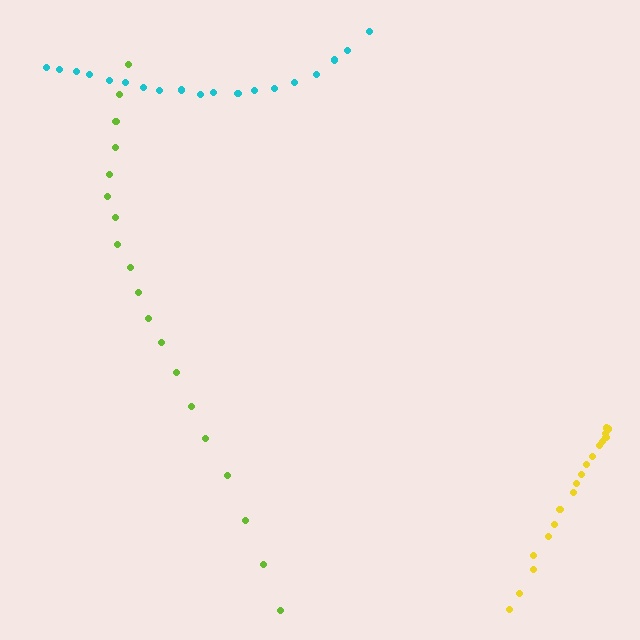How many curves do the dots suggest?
There are 3 distinct paths.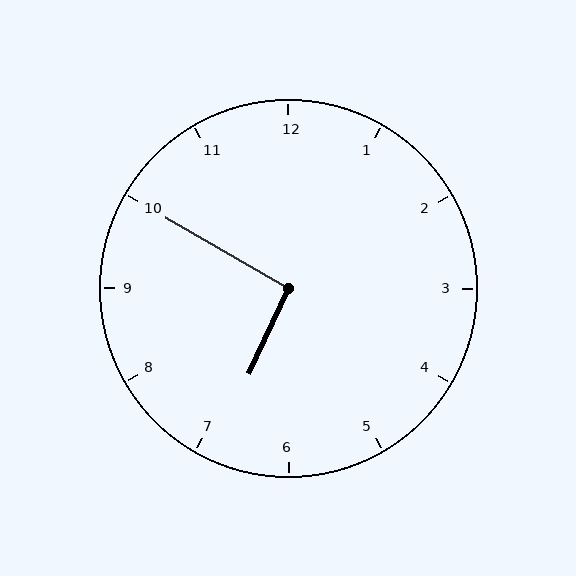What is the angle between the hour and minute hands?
Approximately 95 degrees.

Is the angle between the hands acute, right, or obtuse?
It is right.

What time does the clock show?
6:50.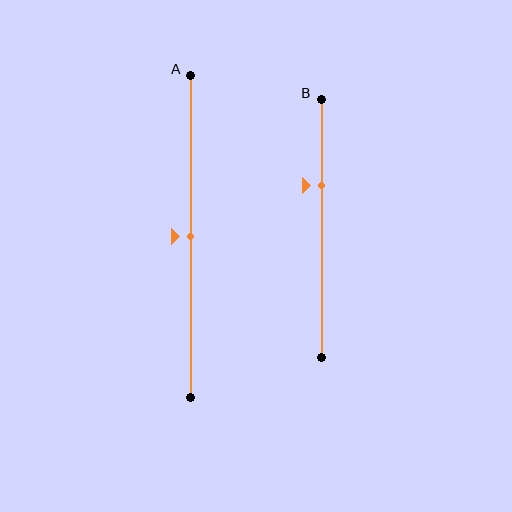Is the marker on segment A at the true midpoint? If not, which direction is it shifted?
Yes, the marker on segment A is at the true midpoint.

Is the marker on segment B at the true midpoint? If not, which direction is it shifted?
No, the marker on segment B is shifted upward by about 17% of the segment length.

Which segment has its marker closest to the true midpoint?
Segment A has its marker closest to the true midpoint.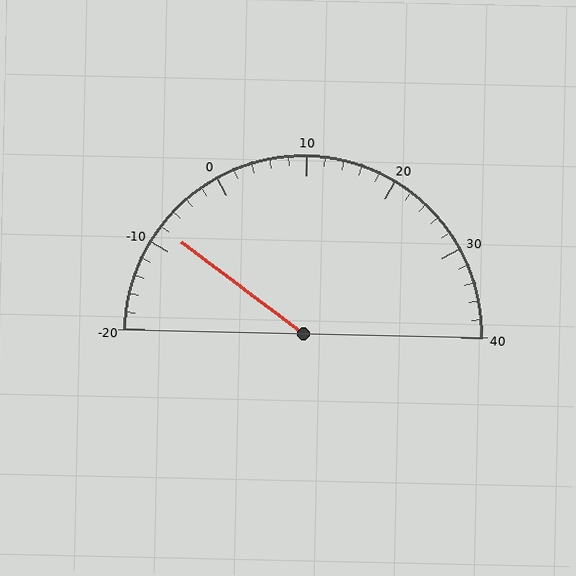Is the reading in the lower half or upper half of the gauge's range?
The reading is in the lower half of the range (-20 to 40).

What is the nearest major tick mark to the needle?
The nearest major tick mark is -10.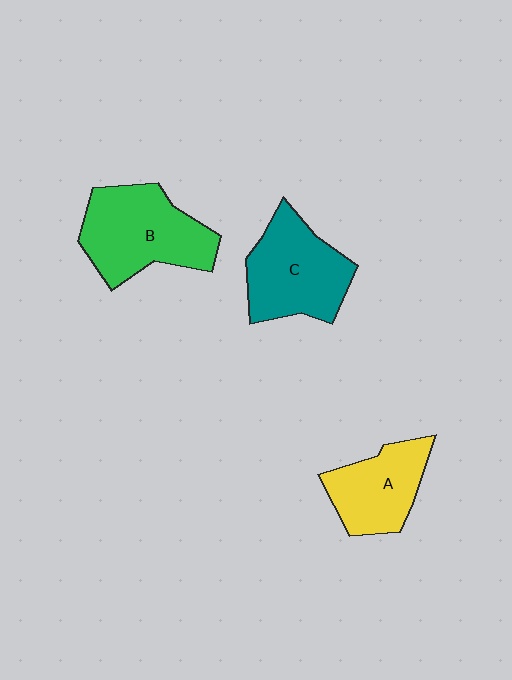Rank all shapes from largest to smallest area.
From largest to smallest: B (green), C (teal), A (yellow).